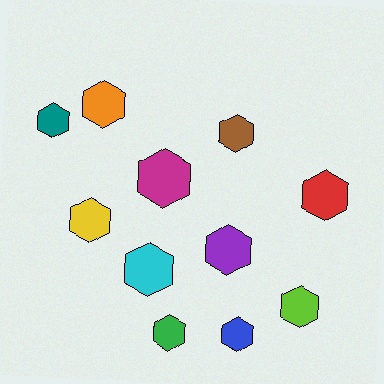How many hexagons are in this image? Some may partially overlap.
There are 11 hexagons.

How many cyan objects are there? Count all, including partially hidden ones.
There is 1 cyan object.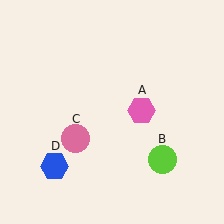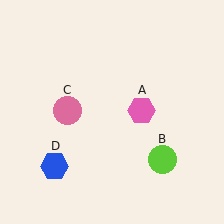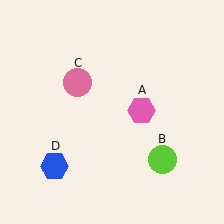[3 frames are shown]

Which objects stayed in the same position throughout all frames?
Pink hexagon (object A) and lime circle (object B) and blue hexagon (object D) remained stationary.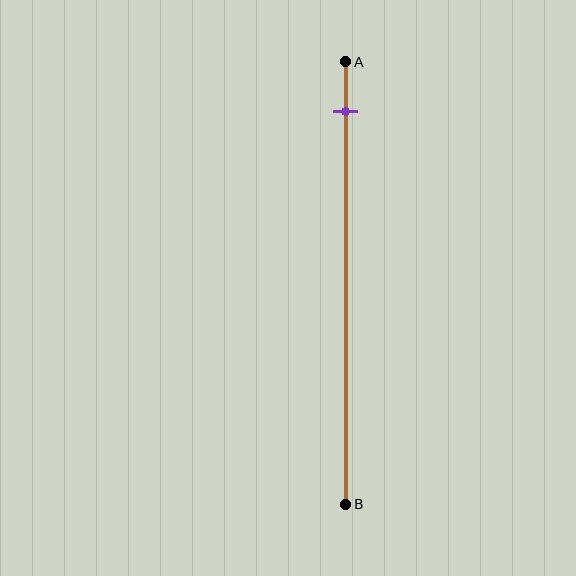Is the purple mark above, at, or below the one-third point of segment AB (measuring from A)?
The purple mark is above the one-third point of segment AB.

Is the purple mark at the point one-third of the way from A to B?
No, the mark is at about 10% from A, not at the 33% one-third point.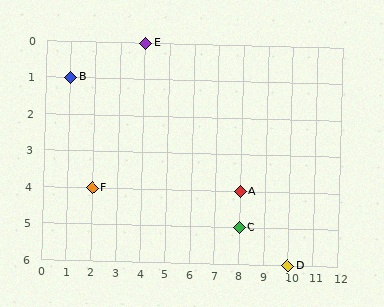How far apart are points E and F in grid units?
Points E and F are 2 columns and 4 rows apart (about 4.5 grid units diagonally).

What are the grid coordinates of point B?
Point B is at grid coordinates (1, 1).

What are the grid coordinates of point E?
Point E is at grid coordinates (4, 0).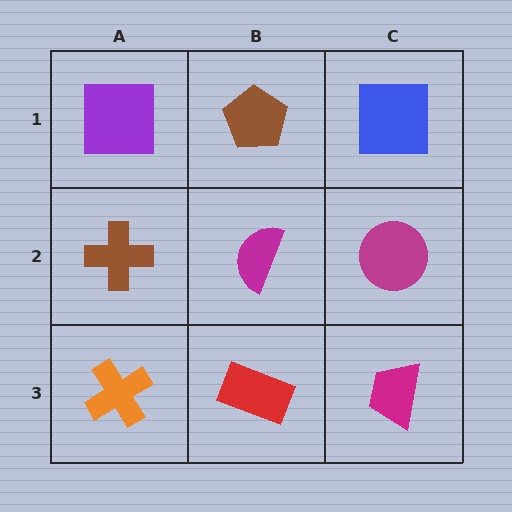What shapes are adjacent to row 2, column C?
A blue square (row 1, column C), a magenta trapezoid (row 3, column C), a magenta semicircle (row 2, column B).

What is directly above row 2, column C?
A blue square.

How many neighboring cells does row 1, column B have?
3.